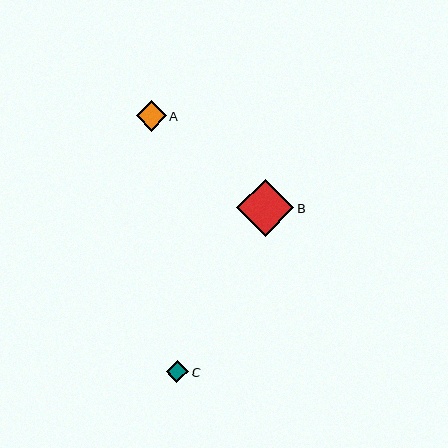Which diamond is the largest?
Diamond B is the largest with a size of approximately 57 pixels.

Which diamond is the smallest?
Diamond C is the smallest with a size of approximately 22 pixels.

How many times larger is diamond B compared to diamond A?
Diamond B is approximately 1.9 times the size of diamond A.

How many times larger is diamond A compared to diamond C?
Diamond A is approximately 1.4 times the size of diamond C.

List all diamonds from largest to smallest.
From largest to smallest: B, A, C.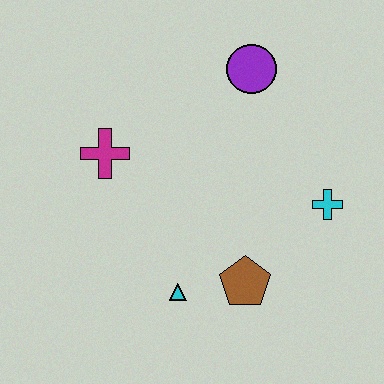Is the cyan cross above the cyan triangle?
Yes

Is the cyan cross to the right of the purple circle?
Yes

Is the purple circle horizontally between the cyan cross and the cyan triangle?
Yes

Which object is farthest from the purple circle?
The cyan triangle is farthest from the purple circle.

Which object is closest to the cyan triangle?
The brown pentagon is closest to the cyan triangle.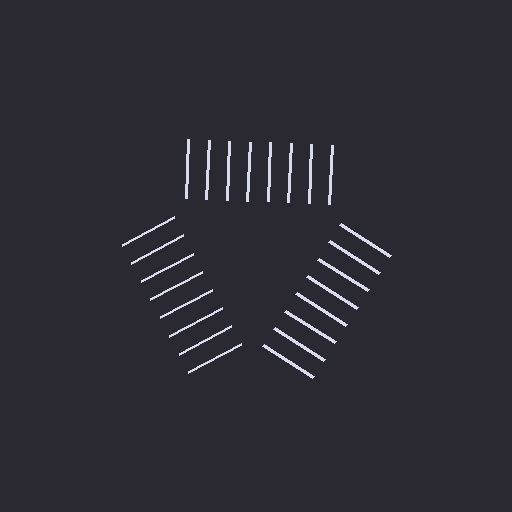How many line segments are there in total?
24 — 8 along each of the 3 edges.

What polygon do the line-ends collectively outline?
An illusory triangle — the line segments terminate on its edges but no continuous stroke is drawn.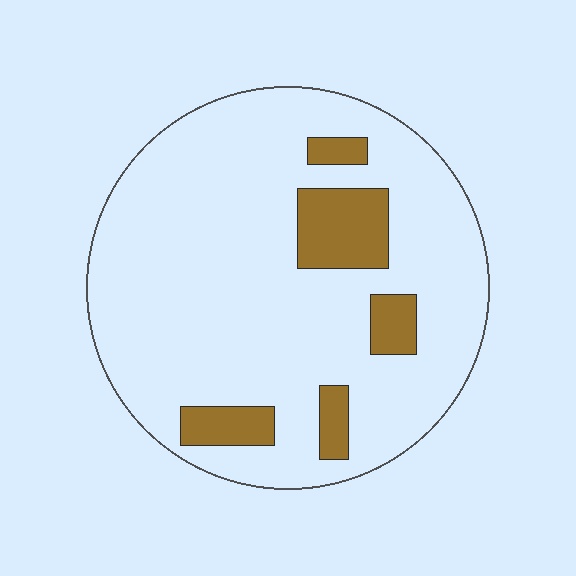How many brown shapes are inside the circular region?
5.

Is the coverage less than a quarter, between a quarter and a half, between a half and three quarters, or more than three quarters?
Less than a quarter.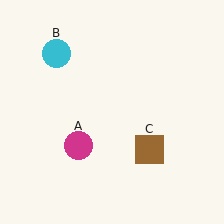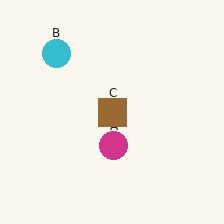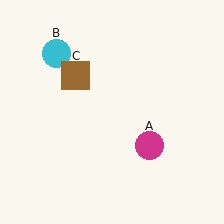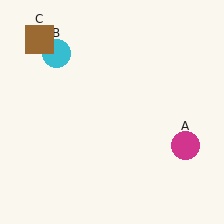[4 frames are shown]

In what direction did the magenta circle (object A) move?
The magenta circle (object A) moved right.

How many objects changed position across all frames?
2 objects changed position: magenta circle (object A), brown square (object C).